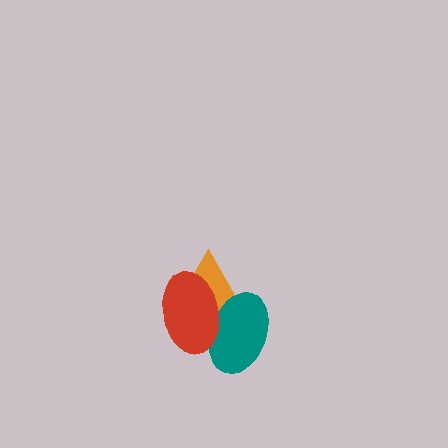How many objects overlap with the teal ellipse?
2 objects overlap with the teal ellipse.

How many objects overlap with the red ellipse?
2 objects overlap with the red ellipse.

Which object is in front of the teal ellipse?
The red ellipse is in front of the teal ellipse.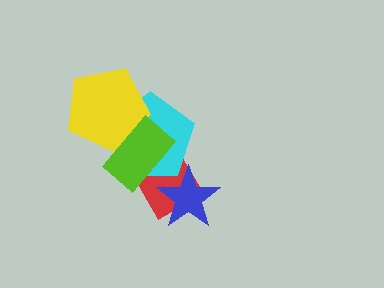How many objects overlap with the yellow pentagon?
2 objects overlap with the yellow pentagon.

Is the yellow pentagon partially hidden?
Yes, it is partially covered by another shape.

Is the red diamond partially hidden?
Yes, it is partially covered by another shape.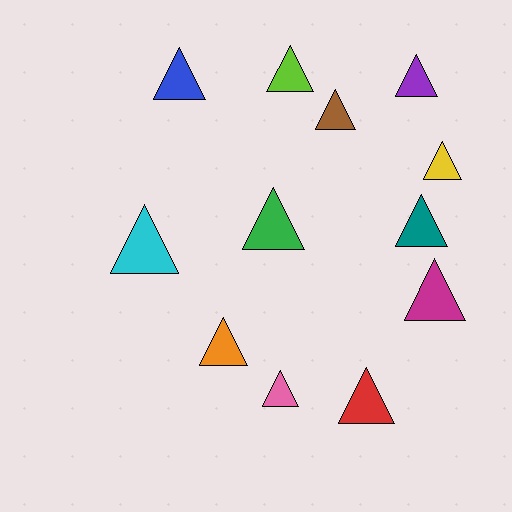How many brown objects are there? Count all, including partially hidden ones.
There is 1 brown object.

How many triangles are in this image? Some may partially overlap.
There are 12 triangles.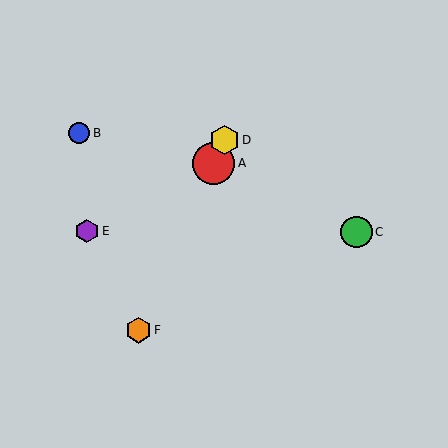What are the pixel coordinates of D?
Object D is at (225, 140).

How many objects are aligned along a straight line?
3 objects (A, D, F) are aligned along a straight line.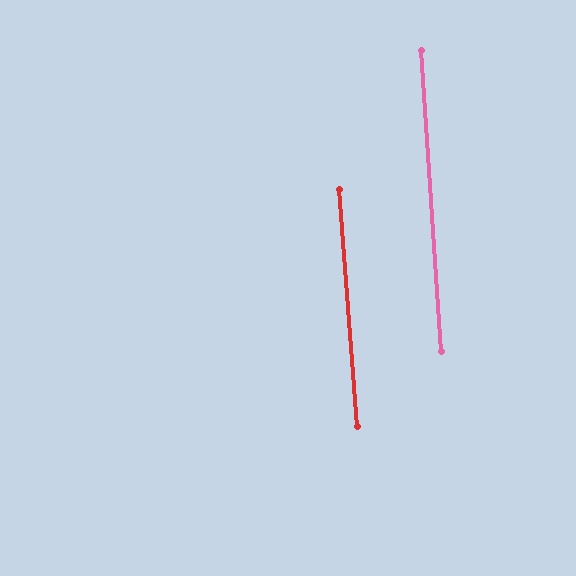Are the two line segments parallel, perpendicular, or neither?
Parallel — their directions differ by only 0.7°.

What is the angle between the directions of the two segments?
Approximately 1 degree.